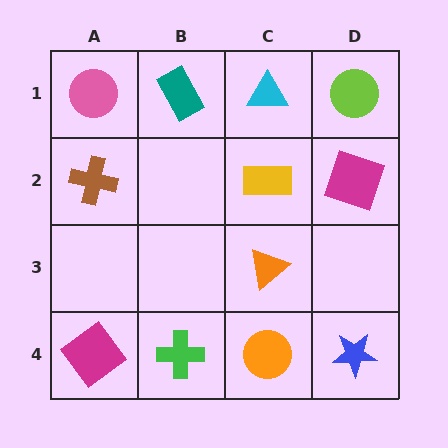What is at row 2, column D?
A magenta square.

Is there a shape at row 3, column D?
No, that cell is empty.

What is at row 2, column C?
A yellow rectangle.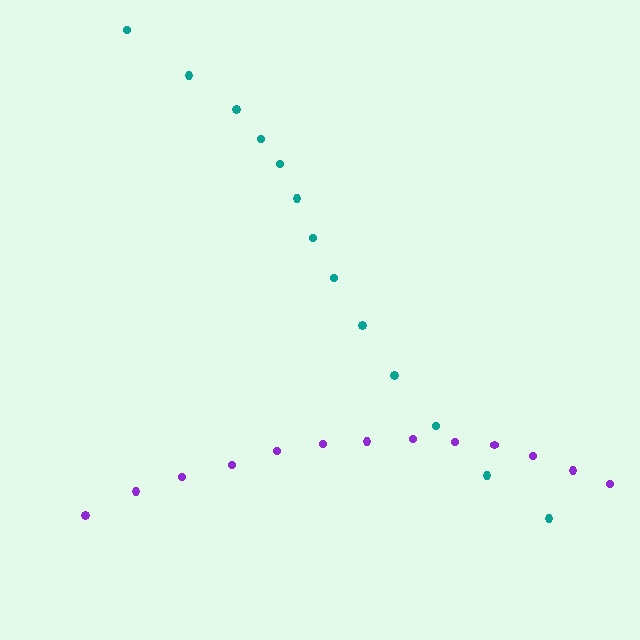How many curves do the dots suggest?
There are 2 distinct paths.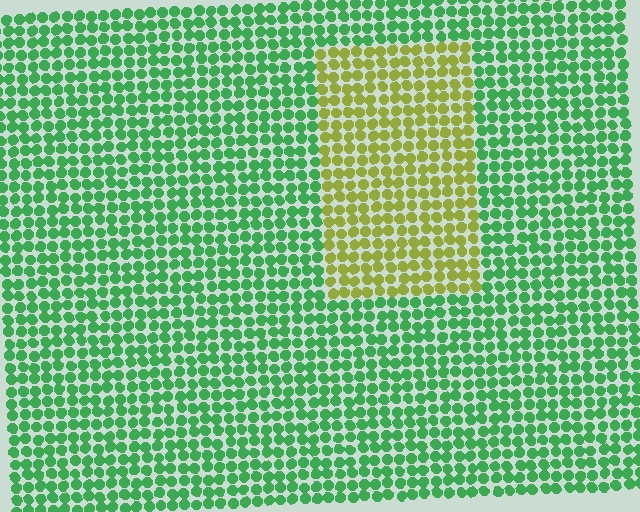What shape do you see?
I see a rectangle.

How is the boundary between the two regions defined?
The boundary is defined purely by a slight shift in hue (about 61 degrees). Spacing, size, and orientation are identical on both sides.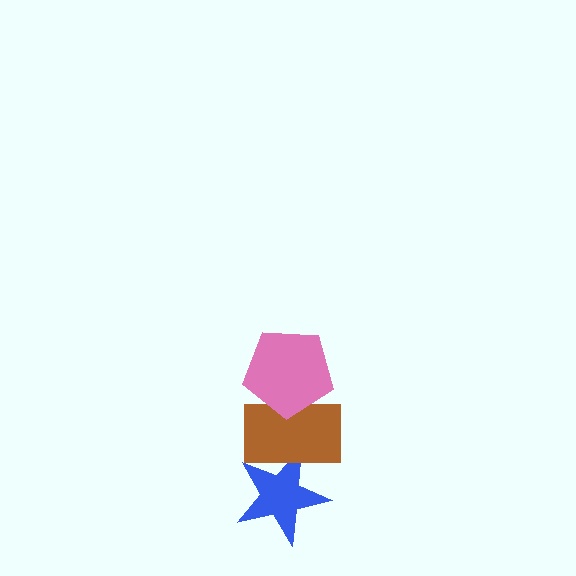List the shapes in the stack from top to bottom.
From top to bottom: the pink pentagon, the brown rectangle, the blue star.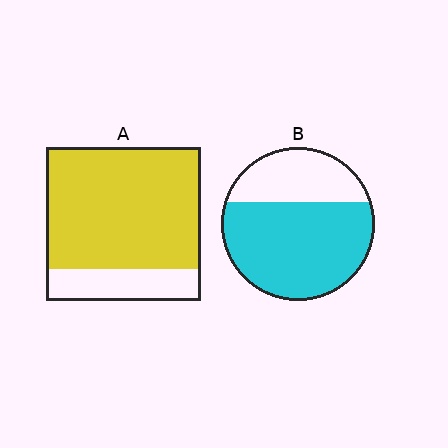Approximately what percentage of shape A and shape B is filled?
A is approximately 80% and B is approximately 70%.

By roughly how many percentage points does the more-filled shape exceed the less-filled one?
By roughly 10 percentage points (A over B).